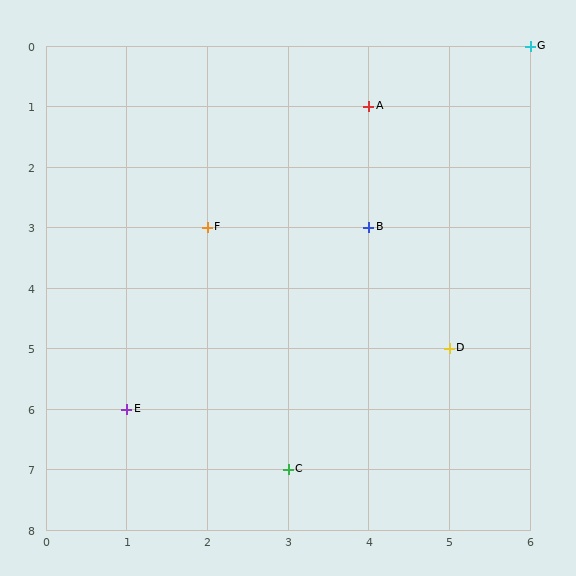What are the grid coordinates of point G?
Point G is at grid coordinates (6, 0).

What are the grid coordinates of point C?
Point C is at grid coordinates (3, 7).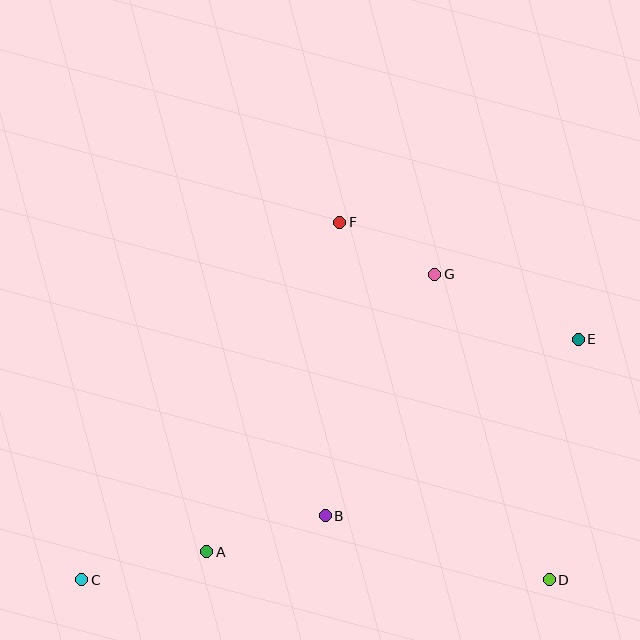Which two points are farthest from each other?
Points C and E are farthest from each other.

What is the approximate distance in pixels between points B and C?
The distance between B and C is approximately 252 pixels.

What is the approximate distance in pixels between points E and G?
The distance between E and G is approximately 158 pixels.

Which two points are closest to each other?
Points F and G are closest to each other.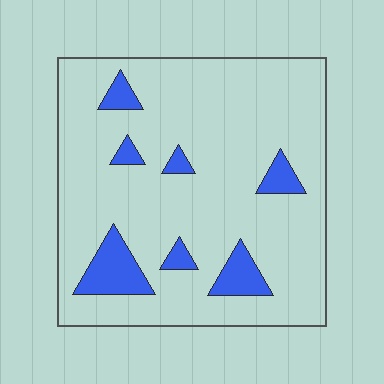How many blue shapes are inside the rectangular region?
7.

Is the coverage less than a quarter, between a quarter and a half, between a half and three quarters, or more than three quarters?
Less than a quarter.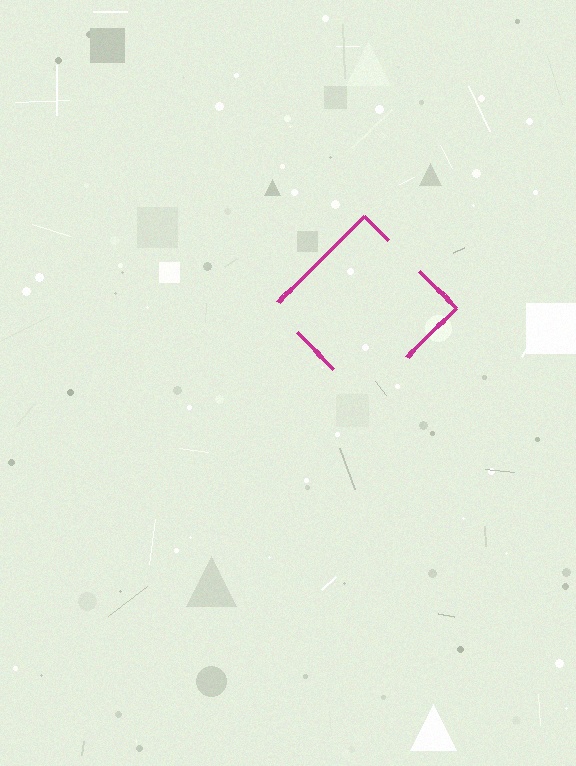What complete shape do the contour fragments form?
The contour fragments form a diamond.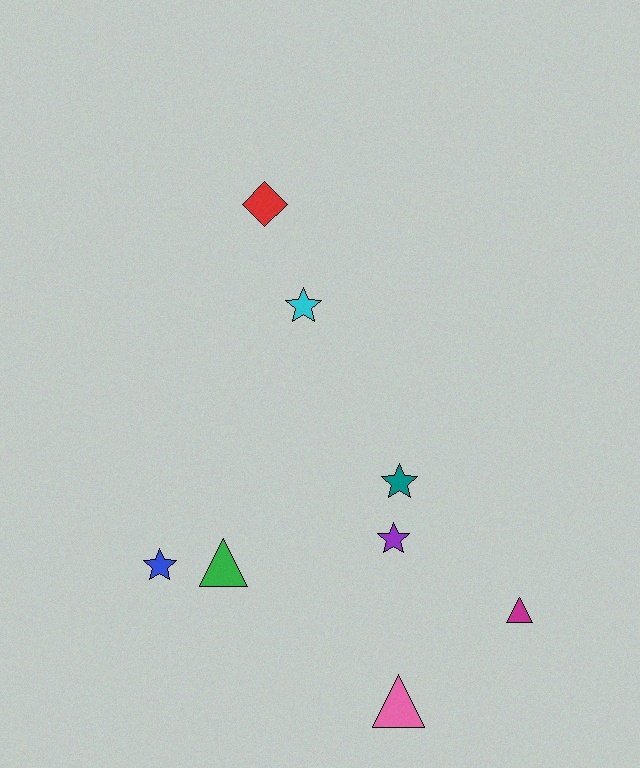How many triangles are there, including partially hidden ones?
There are 3 triangles.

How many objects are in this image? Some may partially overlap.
There are 8 objects.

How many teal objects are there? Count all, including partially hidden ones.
There is 1 teal object.